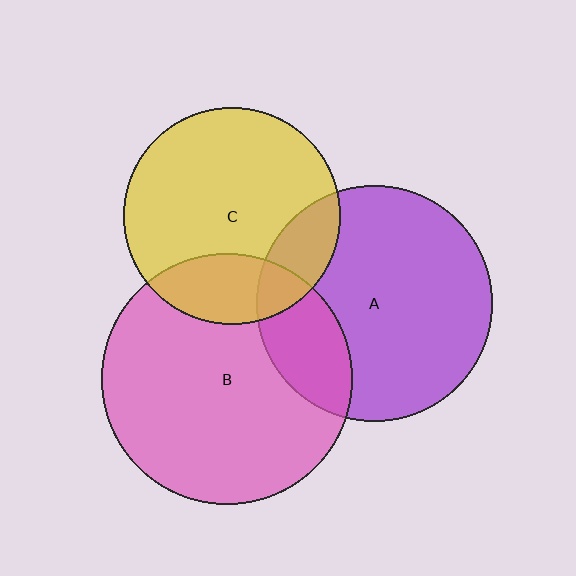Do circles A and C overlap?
Yes.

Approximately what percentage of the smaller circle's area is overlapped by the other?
Approximately 15%.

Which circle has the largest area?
Circle B (pink).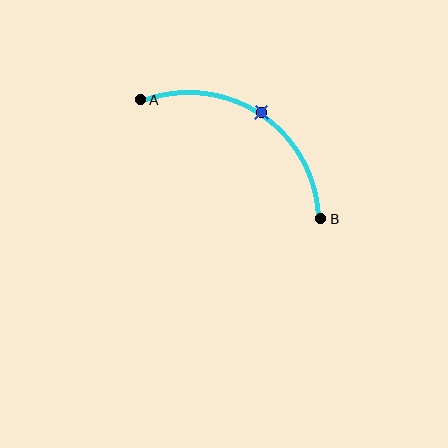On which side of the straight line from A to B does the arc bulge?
The arc bulges above the straight line connecting A and B.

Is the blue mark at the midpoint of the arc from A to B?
Yes. The blue mark lies on the arc at equal arc-length from both A and B — it is the arc midpoint.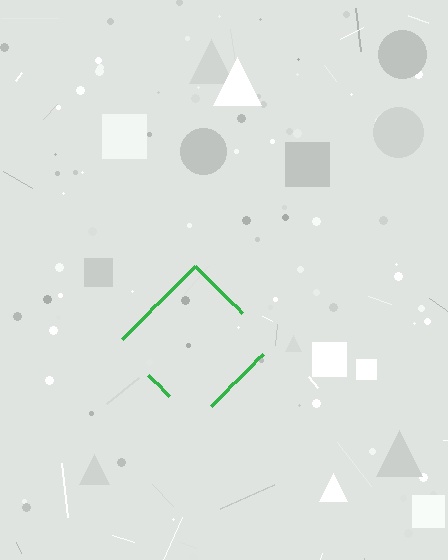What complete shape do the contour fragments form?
The contour fragments form a diamond.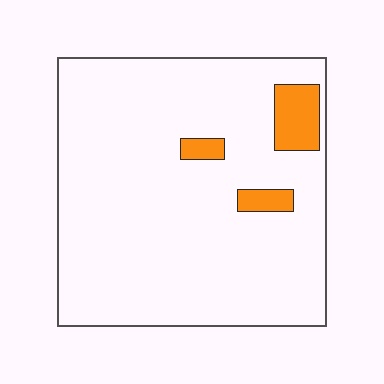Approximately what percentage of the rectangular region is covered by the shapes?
Approximately 5%.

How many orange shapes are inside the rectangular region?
3.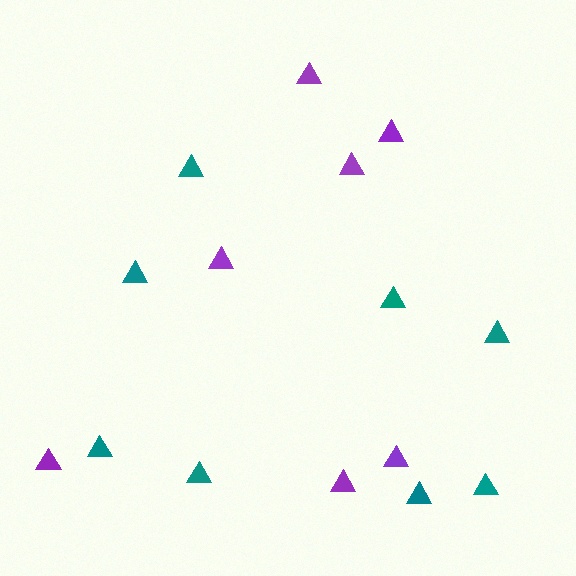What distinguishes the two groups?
There are 2 groups: one group of teal triangles (8) and one group of purple triangles (7).